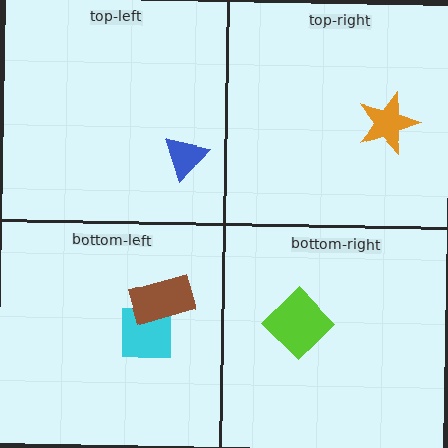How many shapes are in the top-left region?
1.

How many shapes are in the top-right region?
1.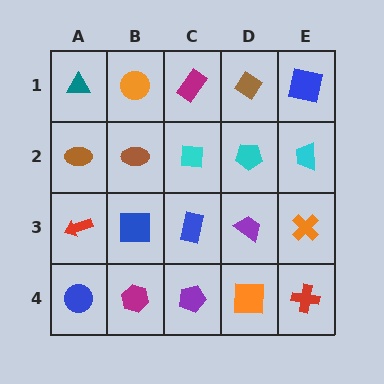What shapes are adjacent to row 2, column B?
An orange circle (row 1, column B), a blue square (row 3, column B), a brown ellipse (row 2, column A), a cyan square (row 2, column C).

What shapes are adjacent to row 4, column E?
An orange cross (row 3, column E), an orange square (row 4, column D).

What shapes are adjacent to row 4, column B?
A blue square (row 3, column B), a blue circle (row 4, column A), a purple pentagon (row 4, column C).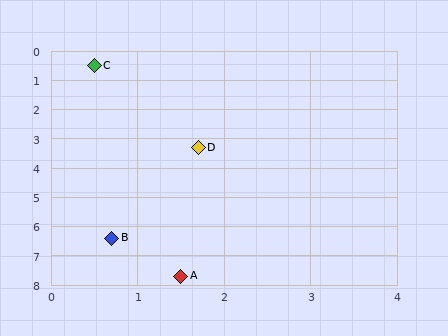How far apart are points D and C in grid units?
Points D and C are about 3.0 grid units apart.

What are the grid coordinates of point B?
Point B is at approximately (0.7, 6.4).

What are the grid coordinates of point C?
Point C is at approximately (0.5, 0.5).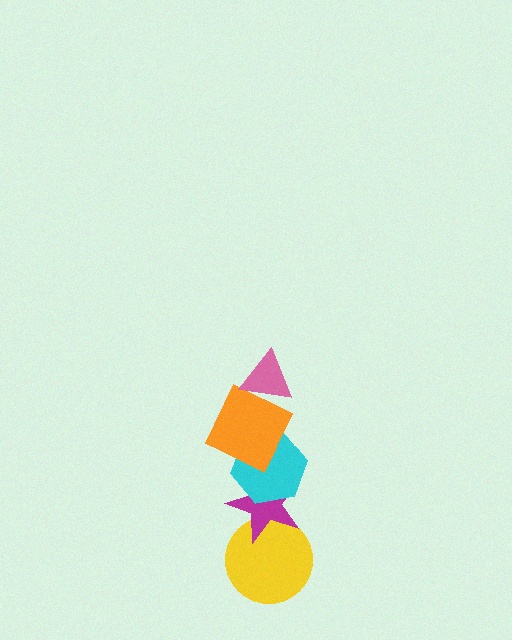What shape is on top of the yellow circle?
The magenta star is on top of the yellow circle.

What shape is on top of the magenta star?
The cyan hexagon is on top of the magenta star.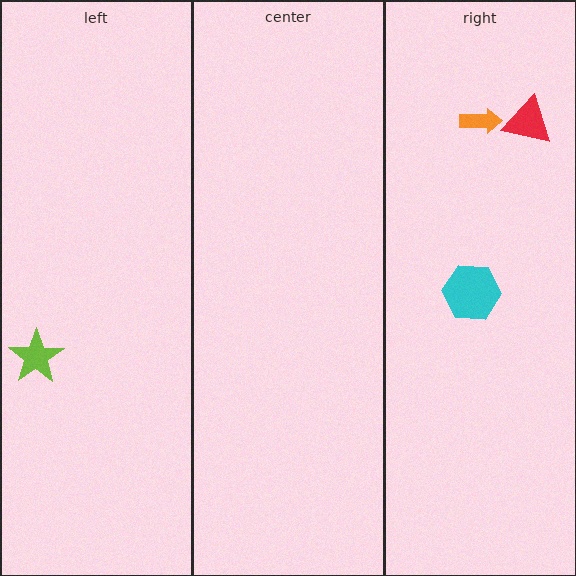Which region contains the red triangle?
The right region.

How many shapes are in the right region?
3.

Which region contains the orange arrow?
The right region.